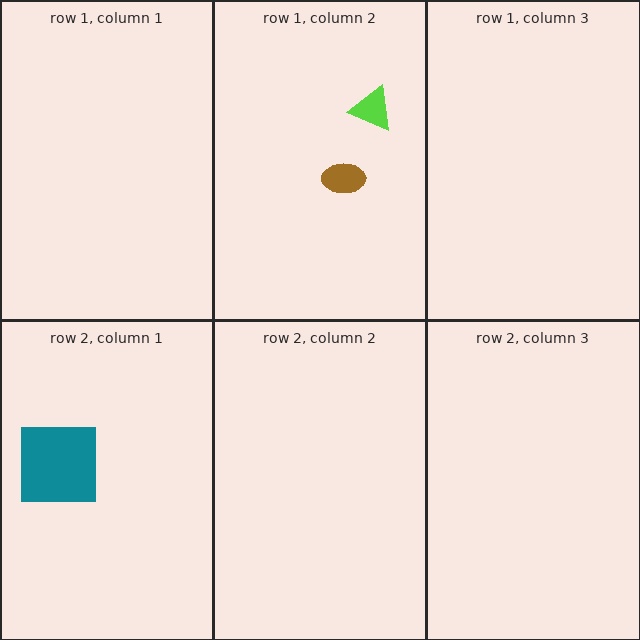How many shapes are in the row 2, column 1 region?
1.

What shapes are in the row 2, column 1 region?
The teal square.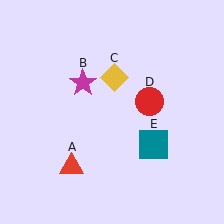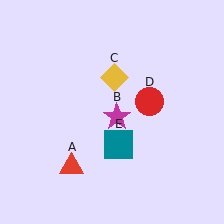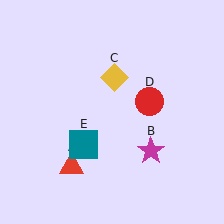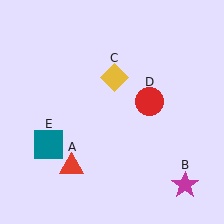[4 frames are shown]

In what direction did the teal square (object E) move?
The teal square (object E) moved left.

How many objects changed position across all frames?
2 objects changed position: magenta star (object B), teal square (object E).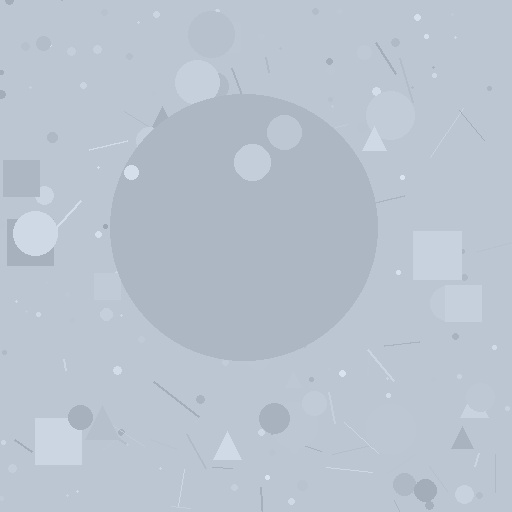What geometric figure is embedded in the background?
A circle is embedded in the background.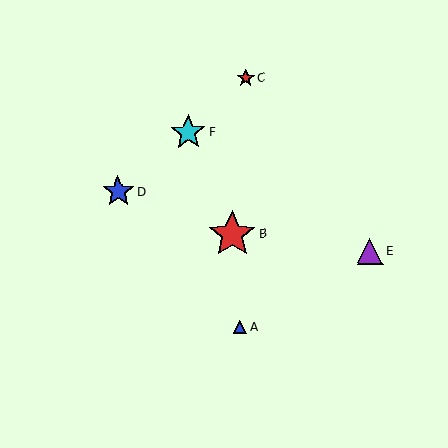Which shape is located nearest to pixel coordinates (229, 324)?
The blue triangle (labeled A) at (240, 327) is nearest to that location.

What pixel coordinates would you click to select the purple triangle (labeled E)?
Click at (370, 252) to select the purple triangle E.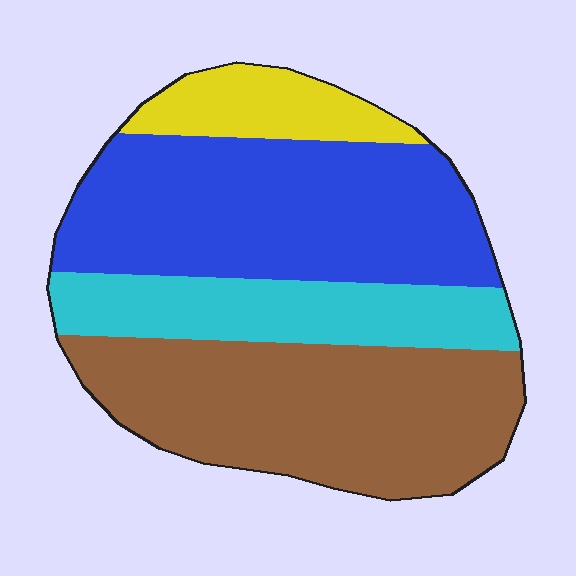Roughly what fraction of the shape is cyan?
Cyan covers around 20% of the shape.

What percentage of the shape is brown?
Brown covers 35% of the shape.